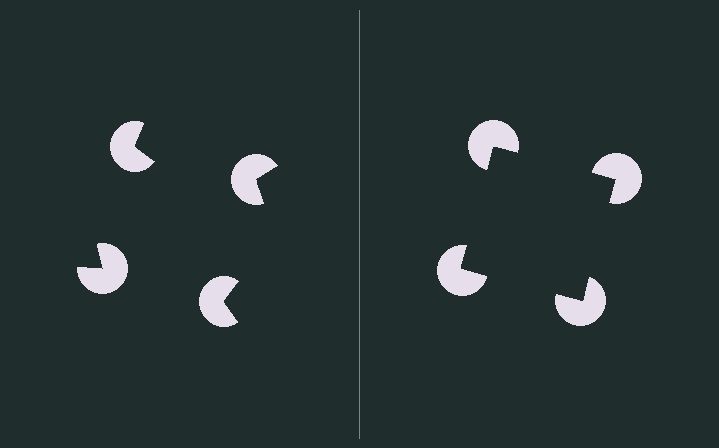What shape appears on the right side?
An illusory square.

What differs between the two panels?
The pac-man discs are positioned identically on both sides; only the wedge orientations differ. On the right they align to a square; on the left they are misaligned.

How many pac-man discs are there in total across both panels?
8 — 4 on each side.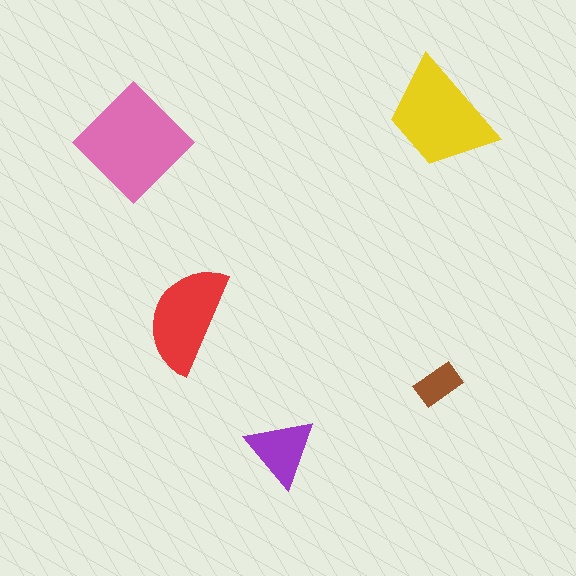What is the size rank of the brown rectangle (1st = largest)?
5th.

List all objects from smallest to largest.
The brown rectangle, the purple triangle, the red semicircle, the yellow trapezoid, the pink diamond.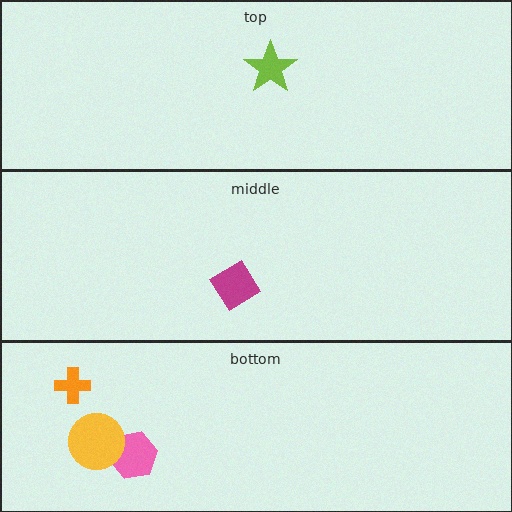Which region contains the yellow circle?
The bottom region.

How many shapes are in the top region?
1.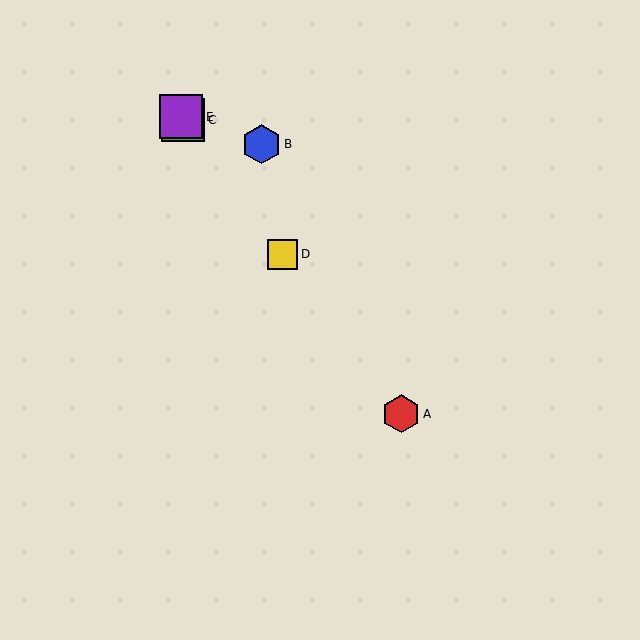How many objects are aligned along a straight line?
4 objects (A, C, D, E) are aligned along a straight line.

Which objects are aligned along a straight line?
Objects A, C, D, E are aligned along a straight line.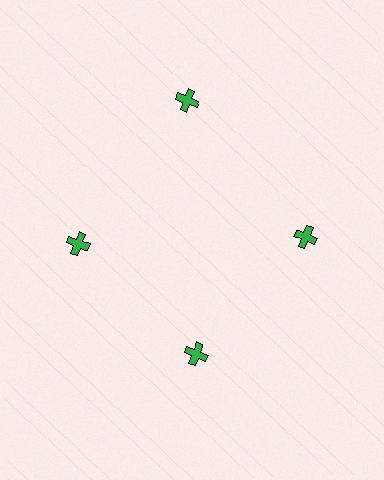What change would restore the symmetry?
The symmetry would be restored by moving it inward, back onto the ring so that all 4 crosses sit at equal angles and equal distance from the center.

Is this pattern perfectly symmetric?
No. The 4 green crosses are arranged in a ring, but one element near the 12 o'clock position is pushed outward from the center, breaking the 4-fold rotational symmetry.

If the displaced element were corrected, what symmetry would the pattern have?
It would have 4-fold rotational symmetry — the pattern would map onto itself every 90 degrees.